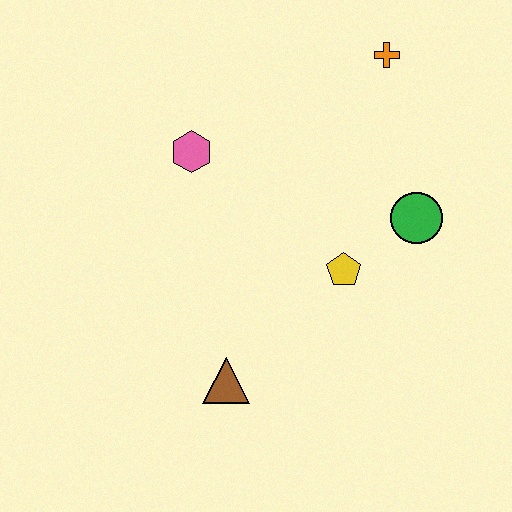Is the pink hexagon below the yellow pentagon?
No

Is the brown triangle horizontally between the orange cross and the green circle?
No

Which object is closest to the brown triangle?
The yellow pentagon is closest to the brown triangle.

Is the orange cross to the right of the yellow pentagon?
Yes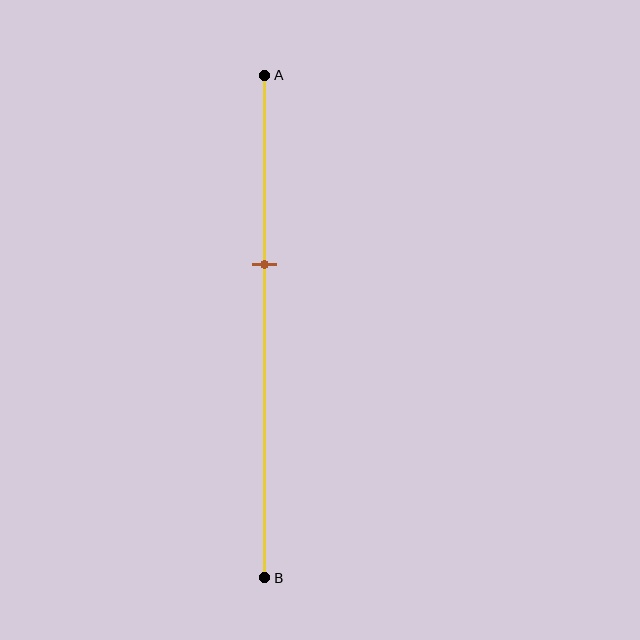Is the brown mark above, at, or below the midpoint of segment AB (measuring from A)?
The brown mark is above the midpoint of segment AB.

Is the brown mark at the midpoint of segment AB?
No, the mark is at about 40% from A, not at the 50% midpoint.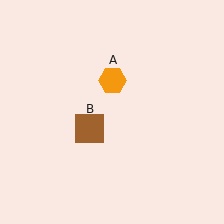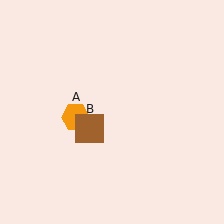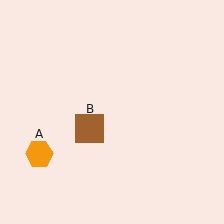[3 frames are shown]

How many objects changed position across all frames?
1 object changed position: orange hexagon (object A).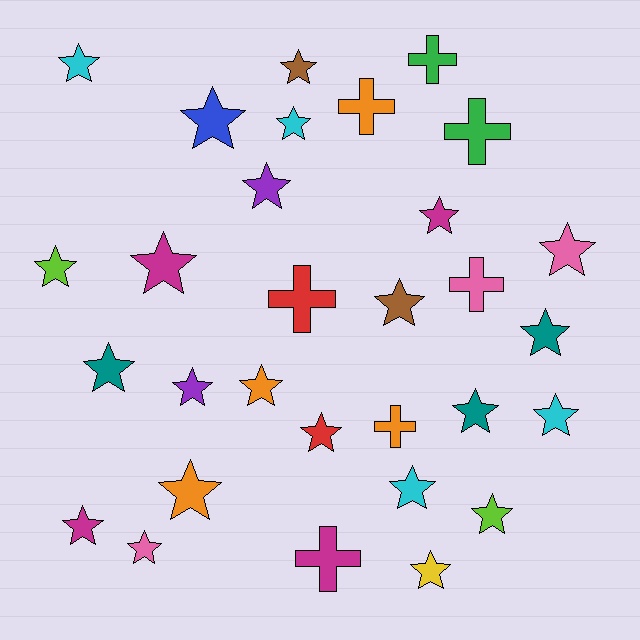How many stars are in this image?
There are 23 stars.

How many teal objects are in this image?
There are 3 teal objects.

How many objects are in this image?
There are 30 objects.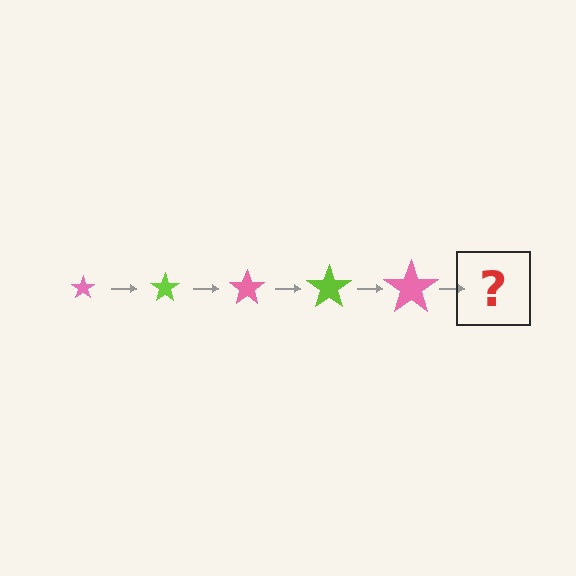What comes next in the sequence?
The next element should be a lime star, larger than the previous one.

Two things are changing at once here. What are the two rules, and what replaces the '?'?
The two rules are that the star grows larger each step and the color cycles through pink and lime. The '?' should be a lime star, larger than the previous one.